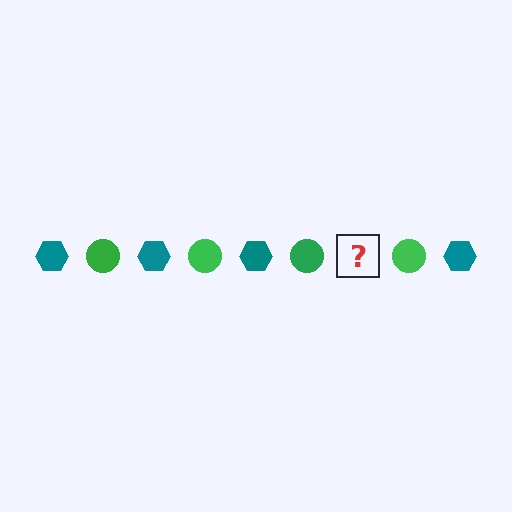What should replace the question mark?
The question mark should be replaced with a teal hexagon.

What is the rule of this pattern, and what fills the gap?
The rule is that the pattern alternates between teal hexagon and green circle. The gap should be filled with a teal hexagon.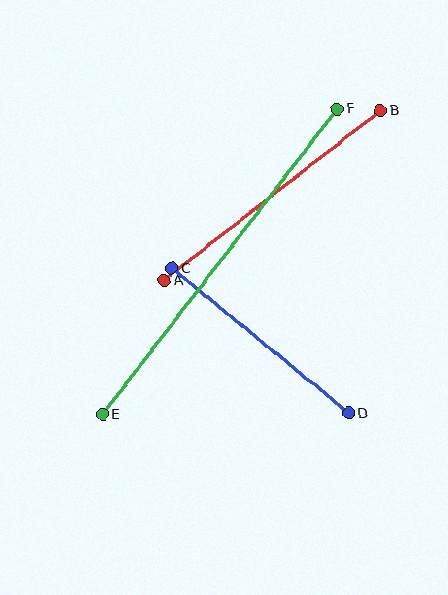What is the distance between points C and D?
The distance is approximately 229 pixels.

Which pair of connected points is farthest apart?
Points E and F are farthest apart.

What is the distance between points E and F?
The distance is approximately 385 pixels.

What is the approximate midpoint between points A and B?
The midpoint is at approximately (272, 196) pixels.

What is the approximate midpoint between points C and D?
The midpoint is at approximately (260, 341) pixels.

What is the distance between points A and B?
The distance is approximately 275 pixels.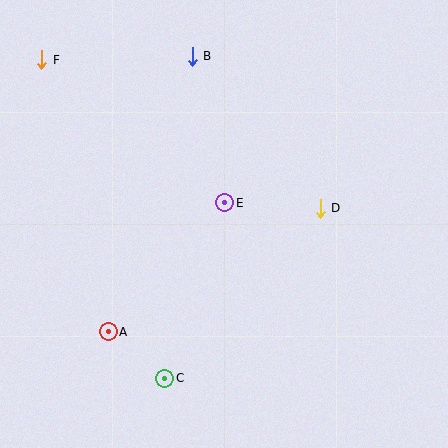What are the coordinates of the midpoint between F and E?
The midpoint between F and E is at (133, 131).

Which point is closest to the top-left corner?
Point F is closest to the top-left corner.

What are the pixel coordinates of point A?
Point A is at (108, 332).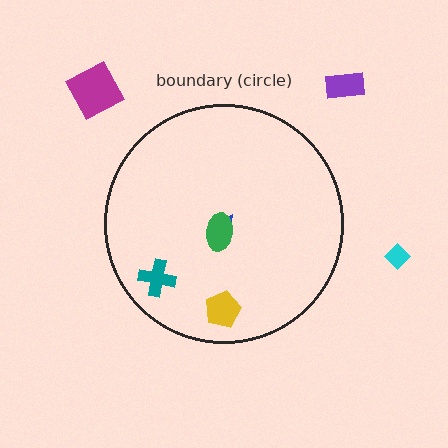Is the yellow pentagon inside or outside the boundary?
Inside.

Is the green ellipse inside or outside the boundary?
Inside.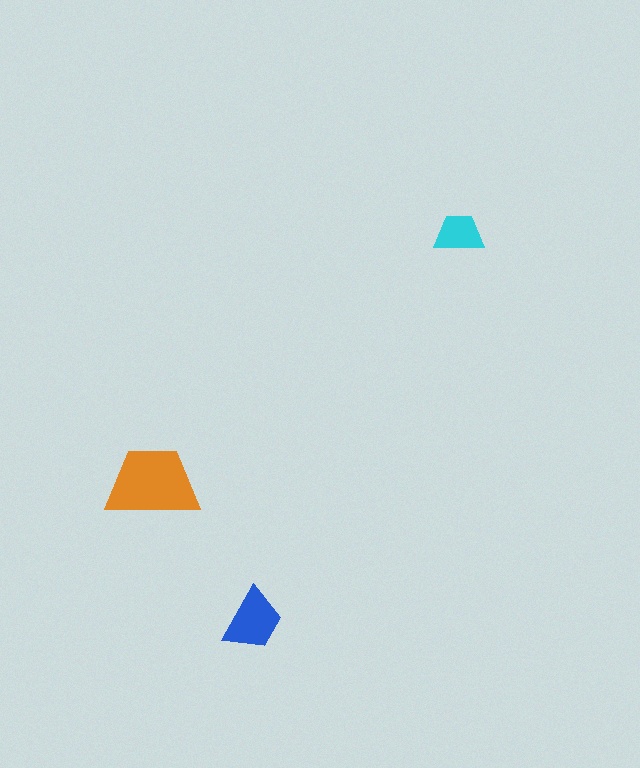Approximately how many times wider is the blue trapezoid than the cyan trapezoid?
About 1.5 times wider.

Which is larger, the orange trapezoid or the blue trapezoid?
The orange one.